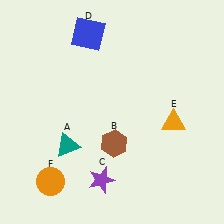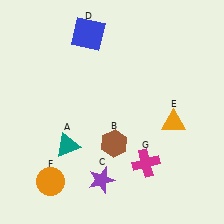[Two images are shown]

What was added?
A magenta cross (G) was added in Image 2.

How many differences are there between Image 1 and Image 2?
There is 1 difference between the two images.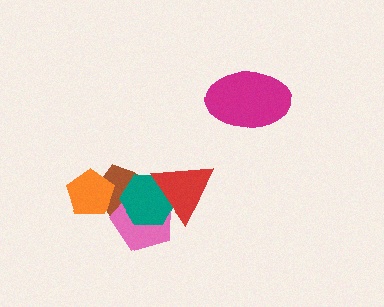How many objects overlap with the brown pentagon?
3 objects overlap with the brown pentagon.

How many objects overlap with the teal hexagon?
3 objects overlap with the teal hexagon.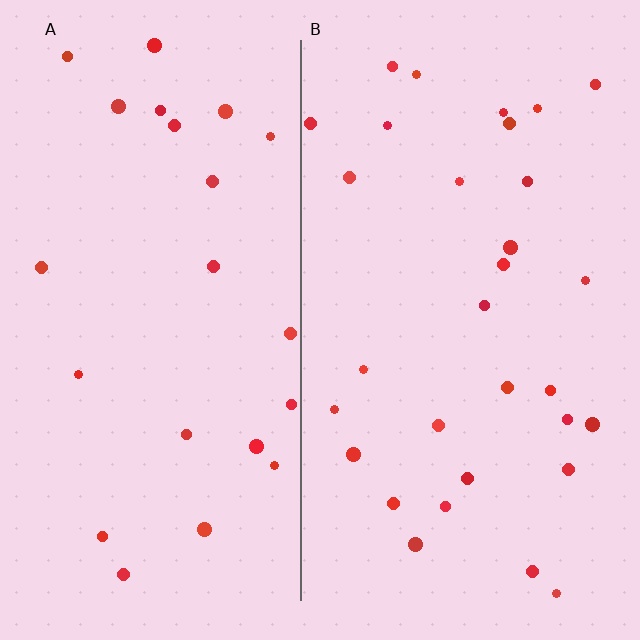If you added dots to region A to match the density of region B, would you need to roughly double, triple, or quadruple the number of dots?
Approximately double.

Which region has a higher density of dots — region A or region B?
B (the right).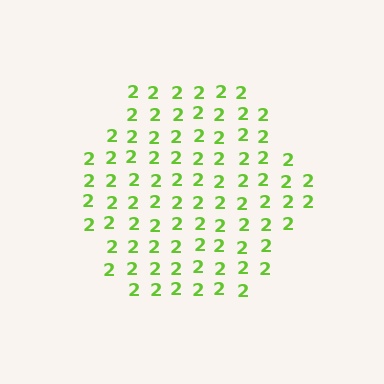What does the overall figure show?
The overall figure shows a hexagon.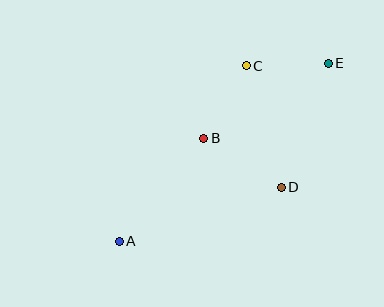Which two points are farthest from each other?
Points A and E are farthest from each other.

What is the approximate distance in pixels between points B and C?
The distance between B and C is approximately 84 pixels.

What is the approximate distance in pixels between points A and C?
The distance between A and C is approximately 216 pixels.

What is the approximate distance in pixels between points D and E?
The distance between D and E is approximately 133 pixels.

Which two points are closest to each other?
Points C and E are closest to each other.